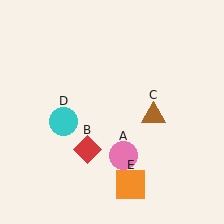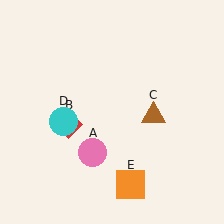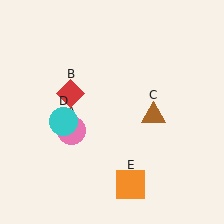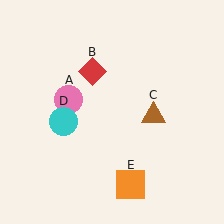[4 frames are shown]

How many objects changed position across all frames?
2 objects changed position: pink circle (object A), red diamond (object B).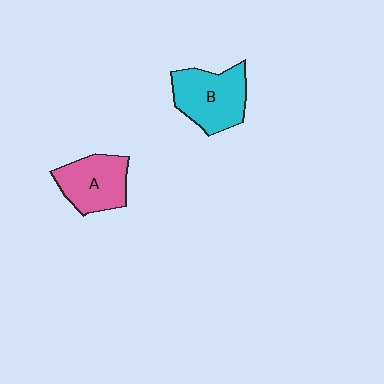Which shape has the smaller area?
Shape A (pink).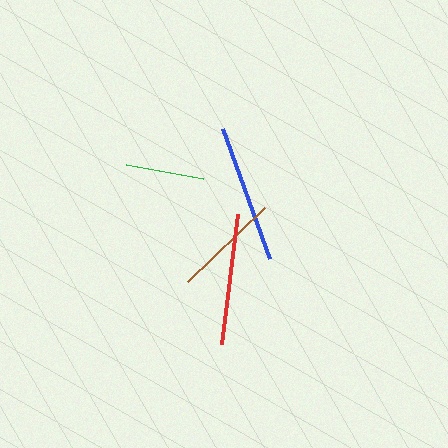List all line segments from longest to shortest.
From longest to shortest: blue, red, brown, green.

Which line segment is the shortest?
The green line is the shortest at approximately 78 pixels.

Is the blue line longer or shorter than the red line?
The blue line is longer than the red line.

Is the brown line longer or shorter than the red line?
The red line is longer than the brown line.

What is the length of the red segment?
The red segment is approximately 130 pixels long.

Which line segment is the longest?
The blue line is the longest at approximately 139 pixels.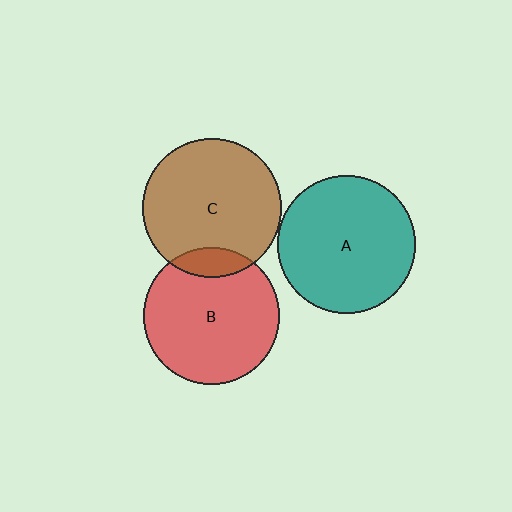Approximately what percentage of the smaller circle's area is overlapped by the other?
Approximately 10%.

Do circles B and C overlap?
Yes.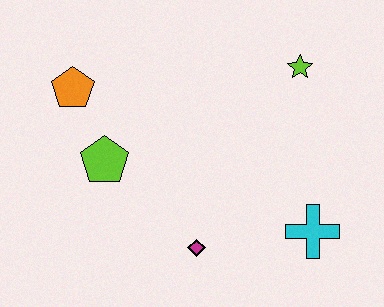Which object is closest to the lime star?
The cyan cross is closest to the lime star.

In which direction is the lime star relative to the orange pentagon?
The lime star is to the right of the orange pentagon.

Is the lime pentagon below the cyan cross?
No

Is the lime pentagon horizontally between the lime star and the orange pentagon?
Yes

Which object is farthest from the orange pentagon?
The cyan cross is farthest from the orange pentagon.